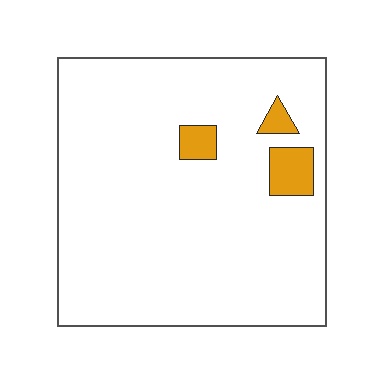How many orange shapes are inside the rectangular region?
3.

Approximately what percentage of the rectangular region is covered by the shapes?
Approximately 5%.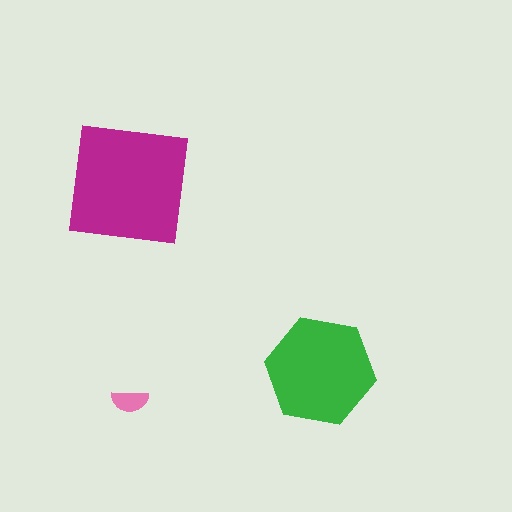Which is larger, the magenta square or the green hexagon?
The magenta square.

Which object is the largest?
The magenta square.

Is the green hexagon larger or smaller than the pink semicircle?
Larger.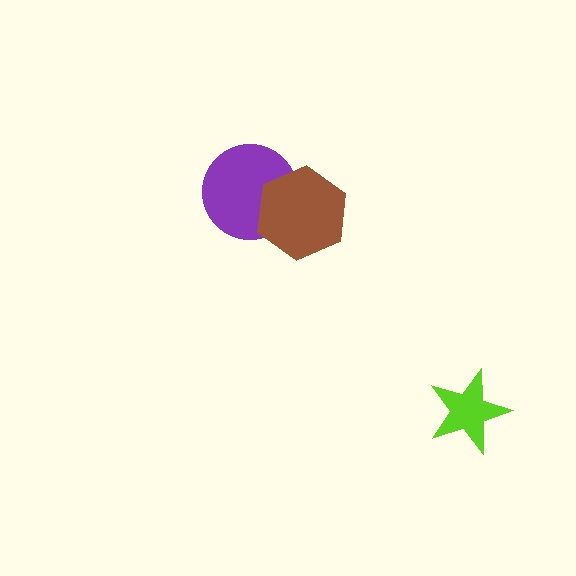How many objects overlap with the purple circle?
1 object overlaps with the purple circle.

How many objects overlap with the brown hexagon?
1 object overlaps with the brown hexagon.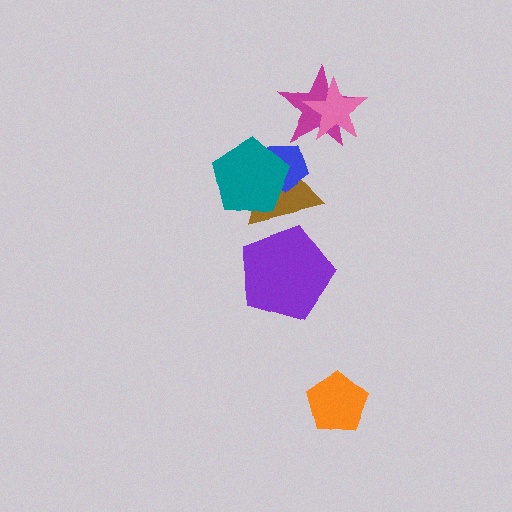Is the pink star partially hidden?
No, no other shape covers it.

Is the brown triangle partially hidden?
Yes, it is partially covered by another shape.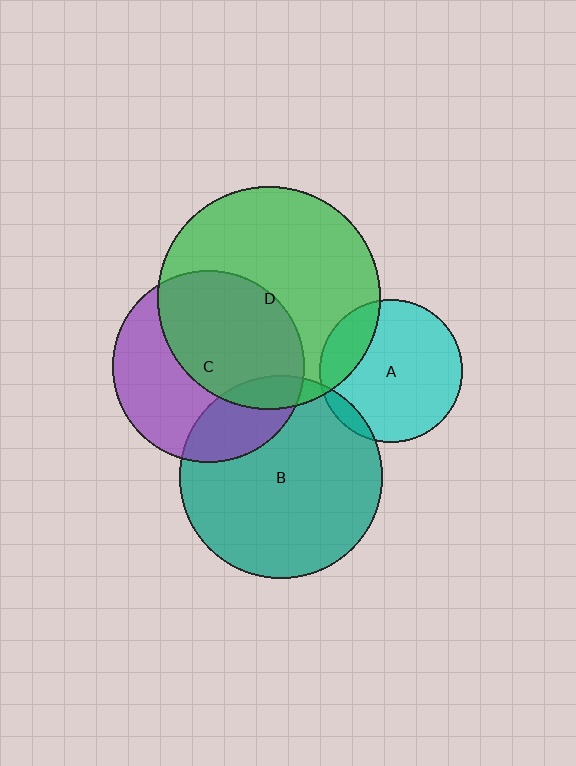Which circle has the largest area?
Circle D (green).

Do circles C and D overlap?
Yes.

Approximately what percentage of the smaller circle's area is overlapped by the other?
Approximately 55%.